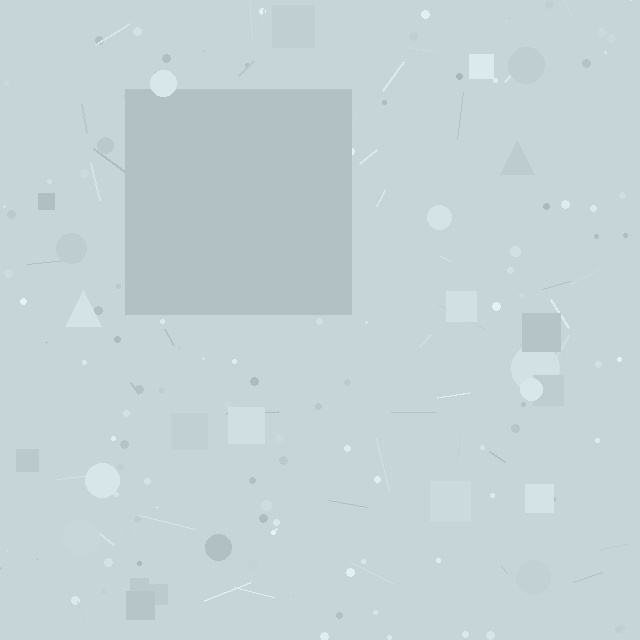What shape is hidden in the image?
A square is hidden in the image.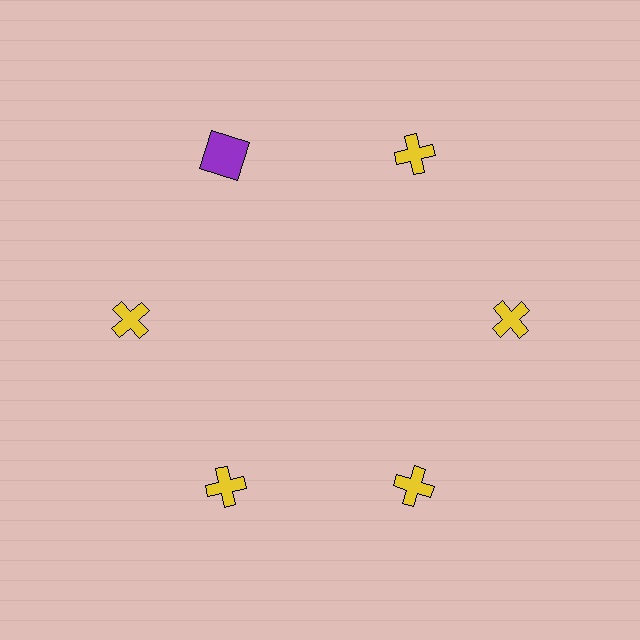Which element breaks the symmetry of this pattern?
The purple square at roughly the 11 o'clock position breaks the symmetry. All other shapes are yellow crosses.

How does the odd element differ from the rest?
It differs in both color (purple instead of yellow) and shape (square instead of cross).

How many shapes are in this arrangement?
There are 6 shapes arranged in a ring pattern.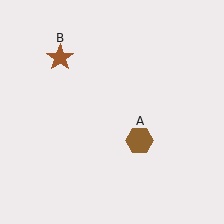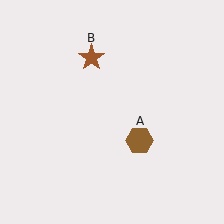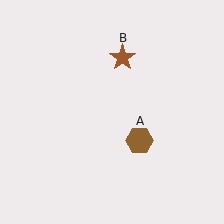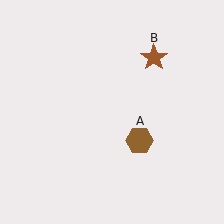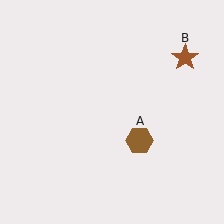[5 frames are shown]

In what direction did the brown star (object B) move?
The brown star (object B) moved right.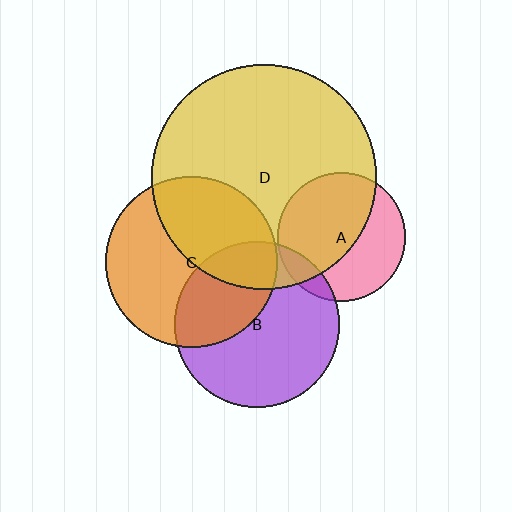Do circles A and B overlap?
Yes.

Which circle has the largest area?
Circle D (yellow).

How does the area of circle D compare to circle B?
Approximately 1.9 times.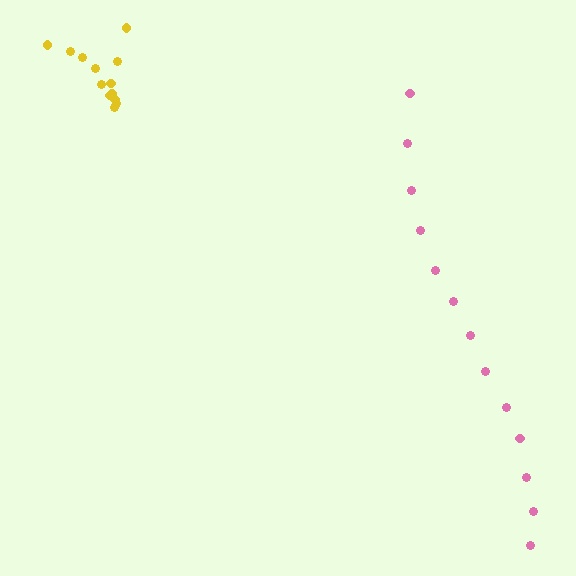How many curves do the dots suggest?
There are 2 distinct paths.